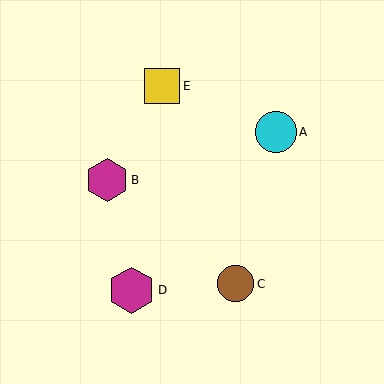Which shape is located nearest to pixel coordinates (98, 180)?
The magenta hexagon (labeled B) at (107, 180) is nearest to that location.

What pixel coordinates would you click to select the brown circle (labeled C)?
Click at (236, 284) to select the brown circle C.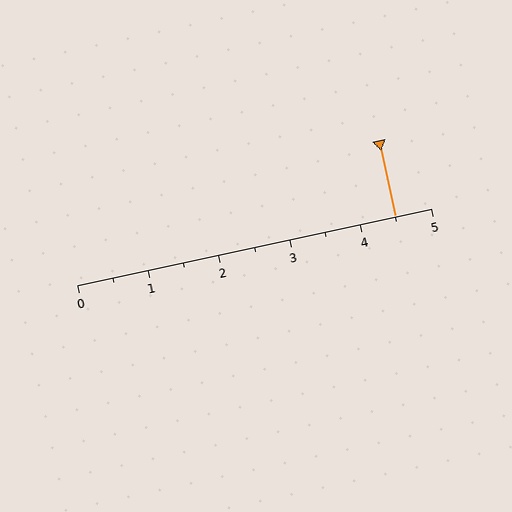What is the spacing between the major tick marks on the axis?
The major ticks are spaced 1 apart.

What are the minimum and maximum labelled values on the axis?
The axis runs from 0 to 5.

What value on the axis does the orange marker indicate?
The marker indicates approximately 4.5.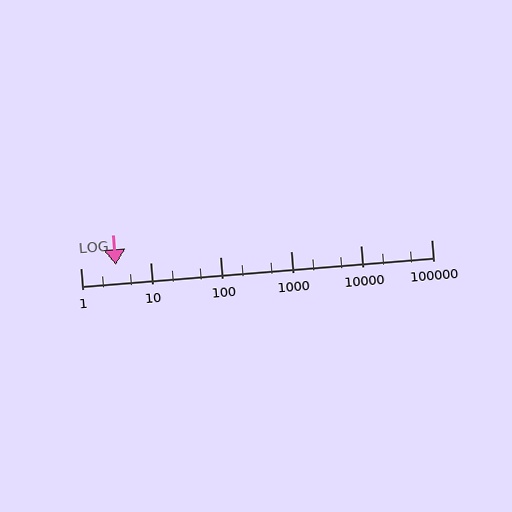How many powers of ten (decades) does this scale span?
The scale spans 5 decades, from 1 to 100000.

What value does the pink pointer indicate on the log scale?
The pointer indicates approximately 3.2.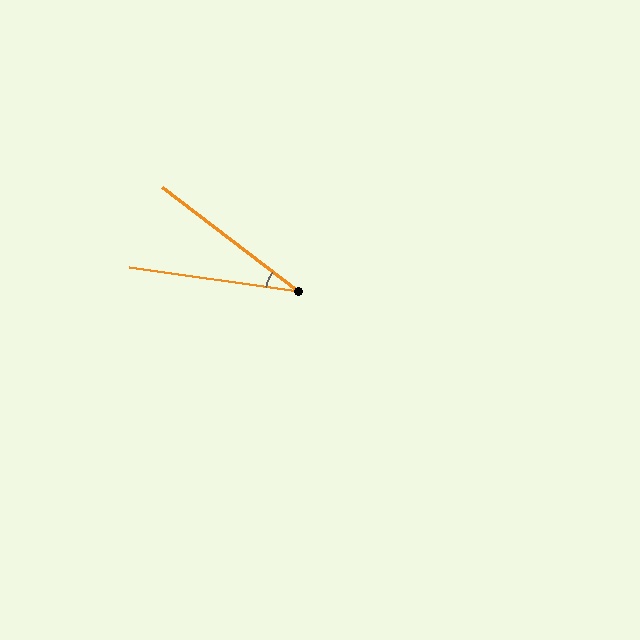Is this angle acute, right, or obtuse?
It is acute.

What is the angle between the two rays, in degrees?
Approximately 29 degrees.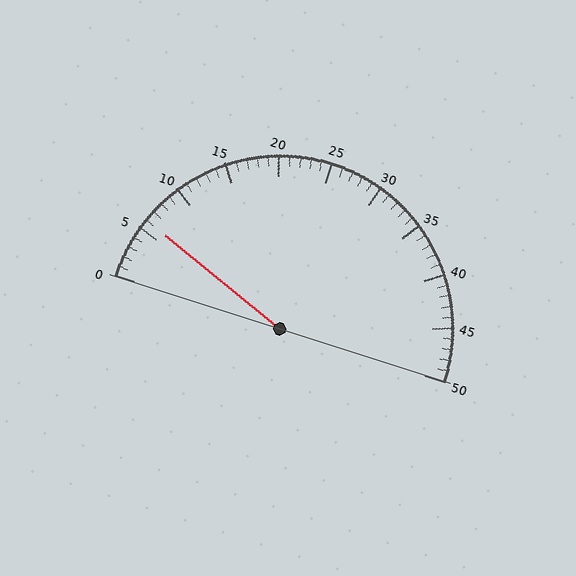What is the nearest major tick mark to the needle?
The nearest major tick mark is 5.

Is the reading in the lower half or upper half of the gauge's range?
The reading is in the lower half of the range (0 to 50).